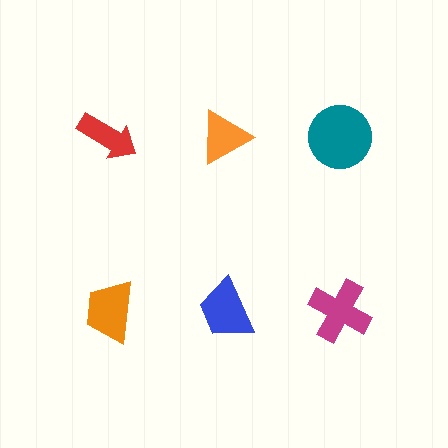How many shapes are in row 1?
3 shapes.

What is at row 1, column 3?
A teal circle.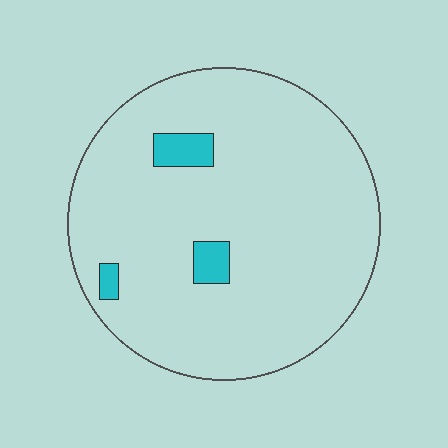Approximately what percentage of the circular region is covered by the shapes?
Approximately 5%.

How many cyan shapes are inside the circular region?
3.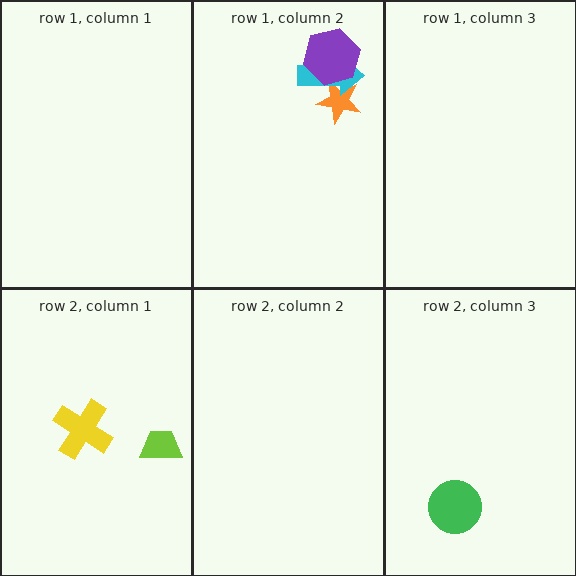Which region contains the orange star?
The row 1, column 2 region.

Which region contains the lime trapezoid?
The row 2, column 1 region.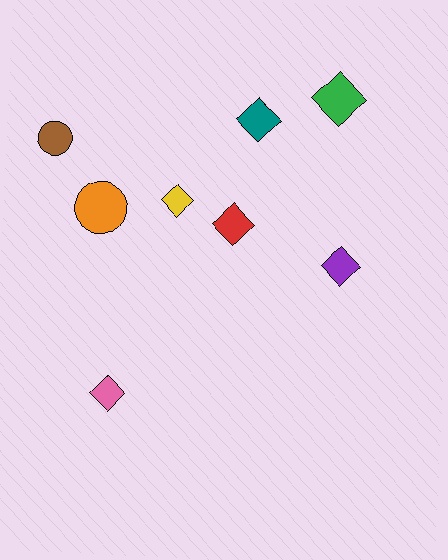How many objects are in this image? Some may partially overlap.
There are 8 objects.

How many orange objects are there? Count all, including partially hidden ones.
There is 1 orange object.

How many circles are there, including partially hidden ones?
There are 2 circles.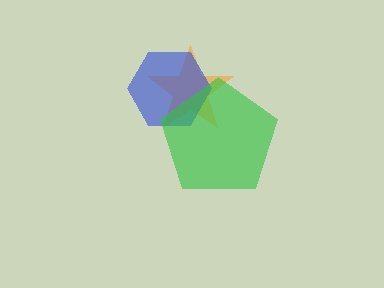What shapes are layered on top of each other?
The layered shapes are: an orange star, a blue hexagon, a green pentagon.